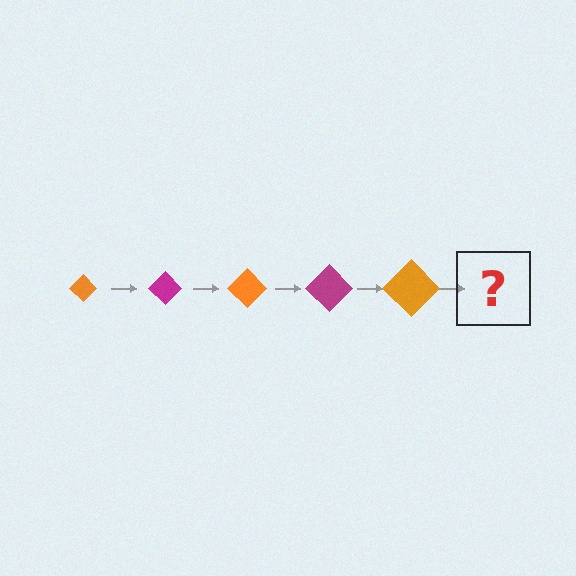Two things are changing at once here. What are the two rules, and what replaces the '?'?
The two rules are that the diamond grows larger each step and the color cycles through orange and magenta. The '?' should be a magenta diamond, larger than the previous one.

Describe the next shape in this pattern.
It should be a magenta diamond, larger than the previous one.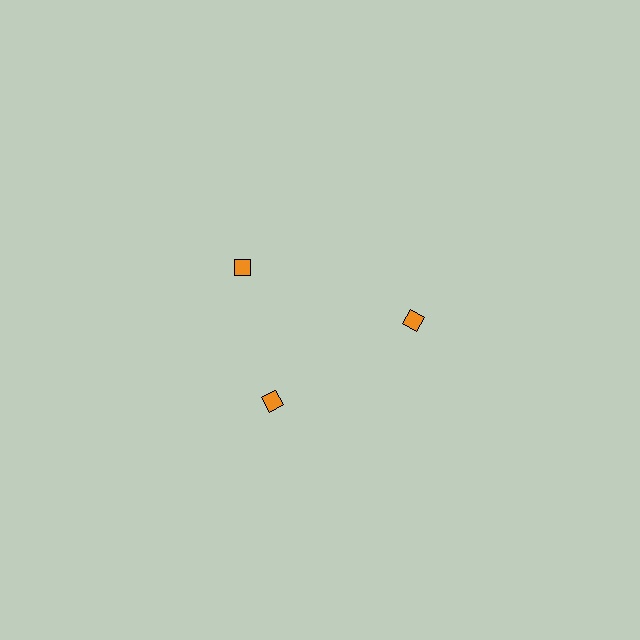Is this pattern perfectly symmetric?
No. The 3 orange diamonds are arranged in a ring, but one element near the 11 o'clock position is rotated out of alignment along the ring, breaking the 3-fold rotational symmetry.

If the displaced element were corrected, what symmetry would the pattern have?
It would have 3-fold rotational symmetry — the pattern would map onto itself every 120 degrees.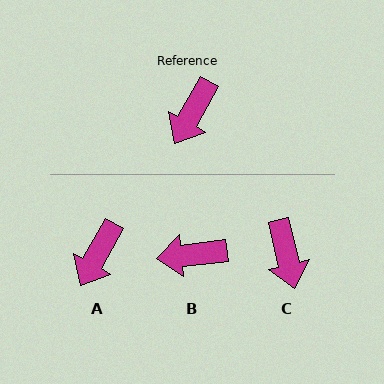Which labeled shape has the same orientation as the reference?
A.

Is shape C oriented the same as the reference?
No, it is off by about 42 degrees.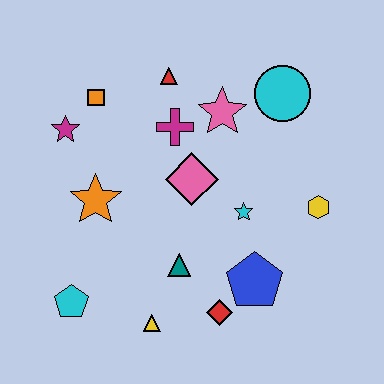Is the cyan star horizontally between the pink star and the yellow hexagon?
Yes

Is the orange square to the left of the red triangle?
Yes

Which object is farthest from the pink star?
The cyan pentagon is farthest from the pink star.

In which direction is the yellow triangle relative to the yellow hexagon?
The yellow triangle is to the left of the yellow hexagon.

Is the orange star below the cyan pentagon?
No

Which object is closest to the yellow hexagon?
The cyan star is closest to the yellow hexagon.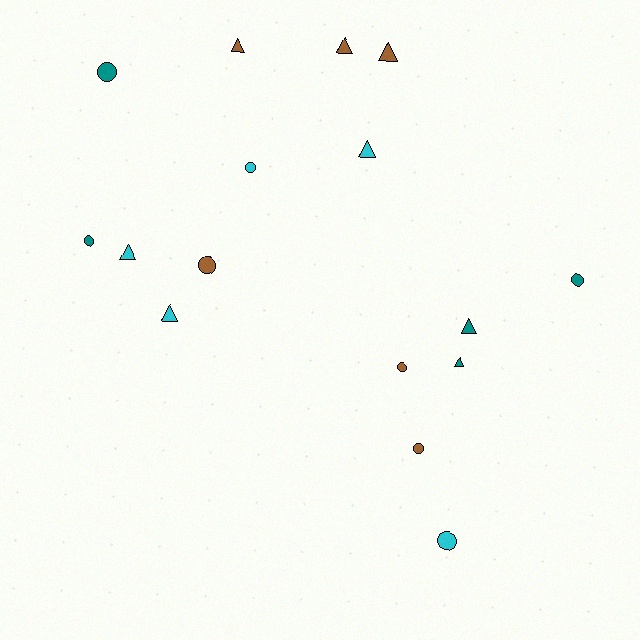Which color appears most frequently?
Brown, with 6 objects.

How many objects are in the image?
There are 16 objects.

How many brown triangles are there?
There are 3 brown triangles.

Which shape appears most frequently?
Triangle, with 8 objects.